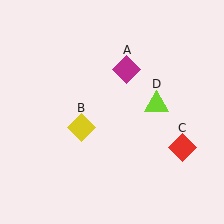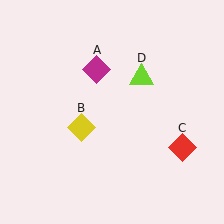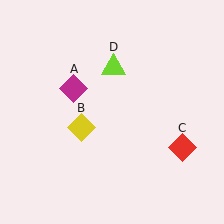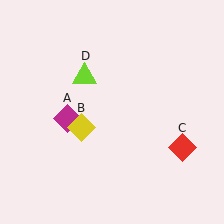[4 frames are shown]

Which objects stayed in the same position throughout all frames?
Yellow diamond (object B) and red diamond (object C) remained stationary.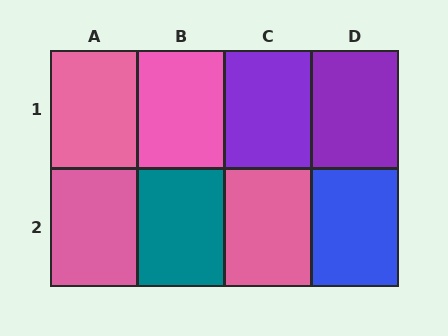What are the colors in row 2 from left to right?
Pink, teal, pink, blue.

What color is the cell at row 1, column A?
Pink.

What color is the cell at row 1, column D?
Purple.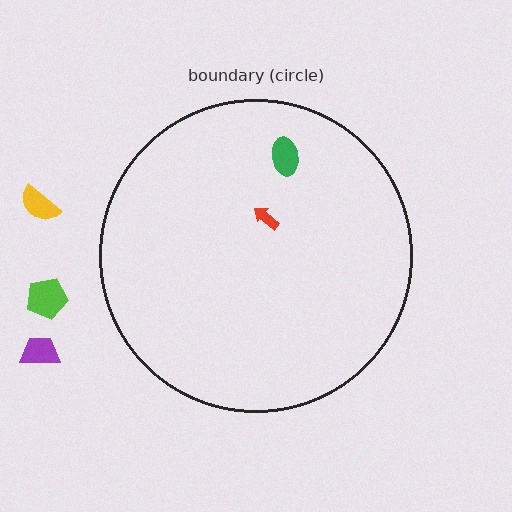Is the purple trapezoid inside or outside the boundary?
Outside.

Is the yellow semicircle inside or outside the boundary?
Outside.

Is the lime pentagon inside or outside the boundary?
Outside.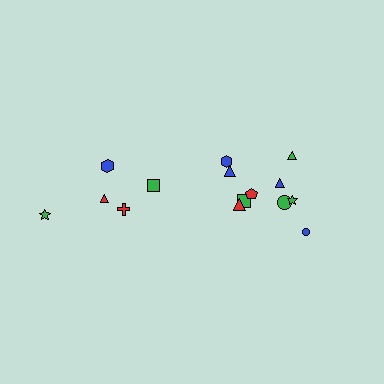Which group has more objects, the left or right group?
The right group.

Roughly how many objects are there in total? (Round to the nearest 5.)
Roughly 15 objects in total.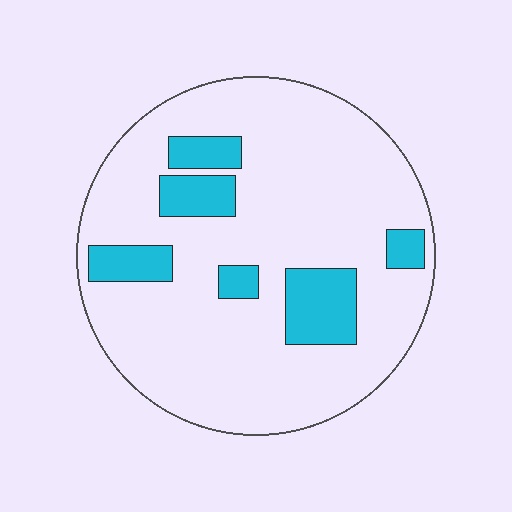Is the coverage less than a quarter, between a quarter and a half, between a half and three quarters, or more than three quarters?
Less than a quarter.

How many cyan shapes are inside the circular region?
6.